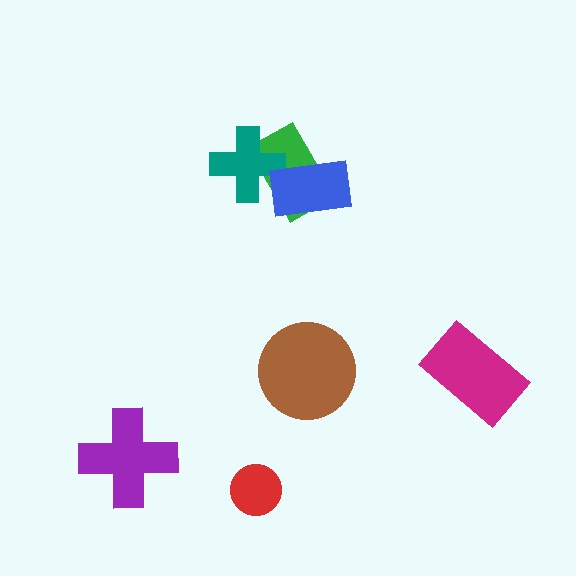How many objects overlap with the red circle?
0 objects overlap with the red circle.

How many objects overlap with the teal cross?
2 objects overlap with the teal cross.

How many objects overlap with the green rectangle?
2 objects overlap with the green rectangle.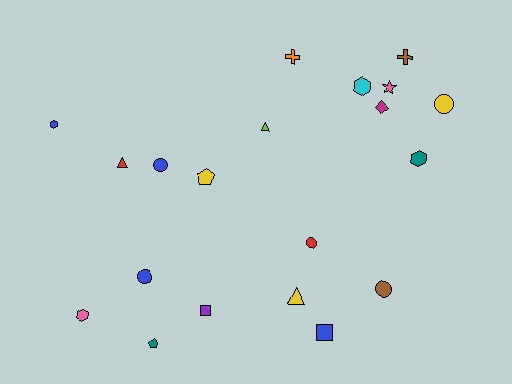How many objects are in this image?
There are 20 objects.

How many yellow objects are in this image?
There are 3 yellow objects.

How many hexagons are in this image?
There are 4 hexagons.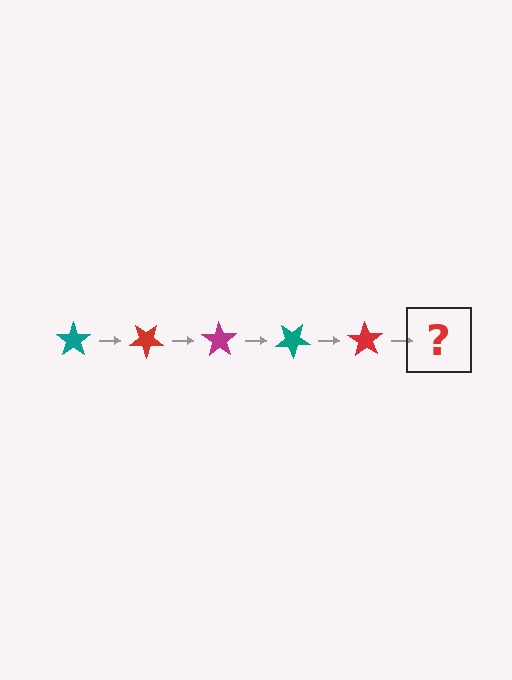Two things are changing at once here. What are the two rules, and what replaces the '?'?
The two rules are that it rotates 35 degrees each step and the color cycles through teal, red, and magenta. The '?' should be a magenta star, rotated 175 degrees from the start.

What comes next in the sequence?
The next element should be a magenta star, rotated 175 degrees from the start.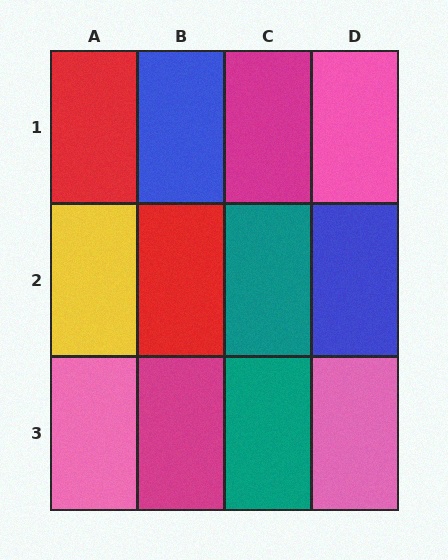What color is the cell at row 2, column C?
Teal.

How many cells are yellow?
1 cell is yellow.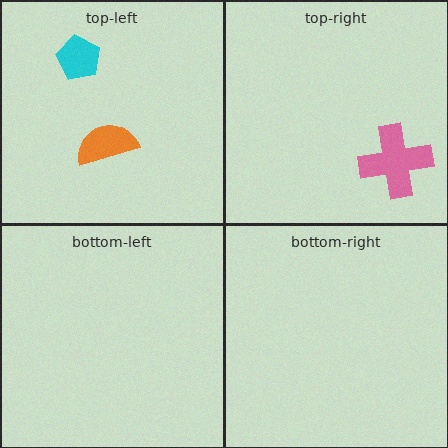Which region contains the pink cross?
The top-right region.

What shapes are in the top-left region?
The cyan pentagon, the orange semicircle.